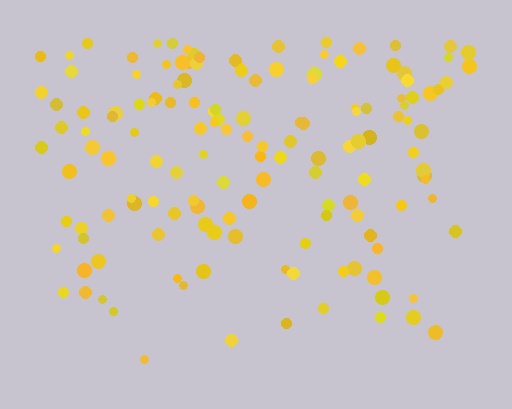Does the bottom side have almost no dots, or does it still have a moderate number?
Still a moderate number, just noticeably fewer than the top.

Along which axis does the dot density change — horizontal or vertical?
Vertical.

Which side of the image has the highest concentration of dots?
The top.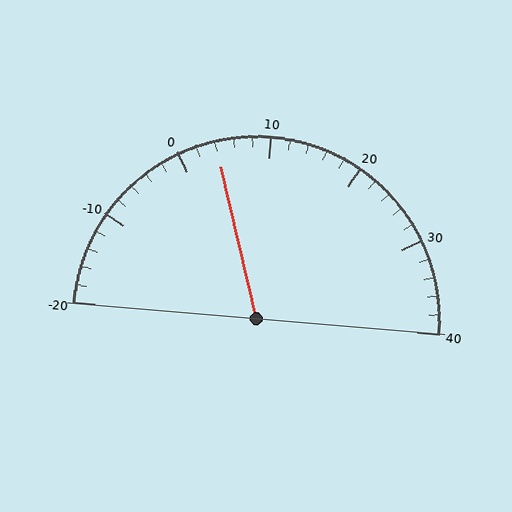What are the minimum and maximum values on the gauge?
The gauge ranges from -20 to 40.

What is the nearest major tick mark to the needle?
The nearest major tick mark is 0.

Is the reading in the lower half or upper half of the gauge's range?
The reading is in the lower half of the range (-20 to 40).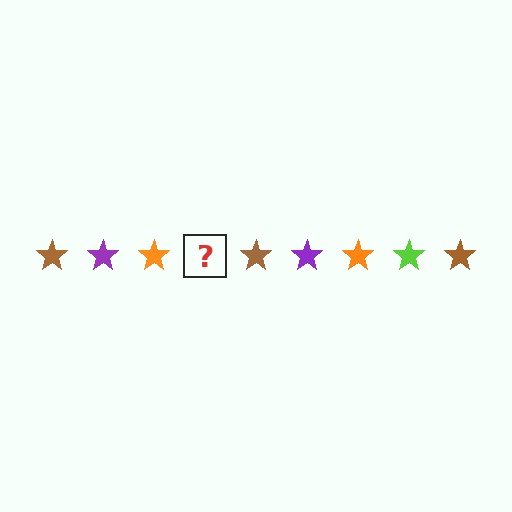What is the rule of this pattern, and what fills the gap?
The rule is that the pattern cycles through brown, purple, orange, lime stars. The gap should be filled with a lime star.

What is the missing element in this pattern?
The missing element is a lime star.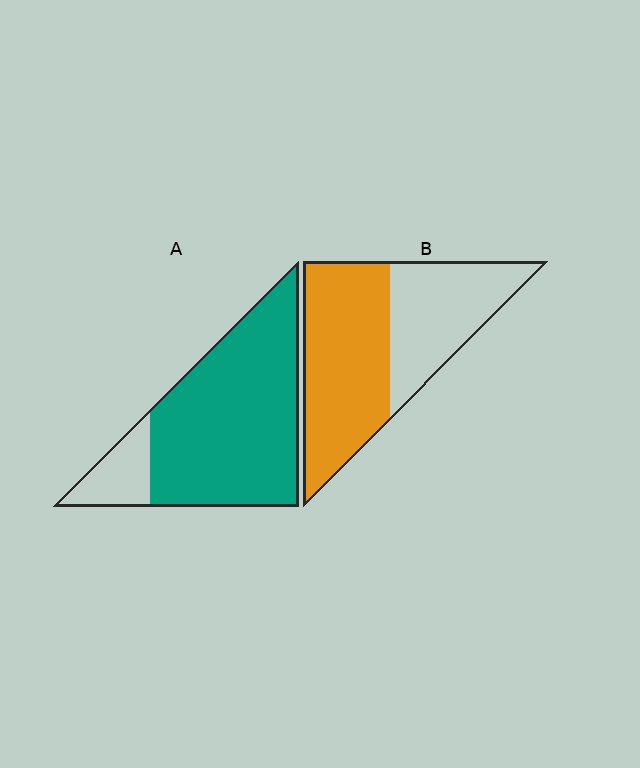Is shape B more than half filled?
Yes.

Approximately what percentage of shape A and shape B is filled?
A is approximately 85% and B is approximately 60%.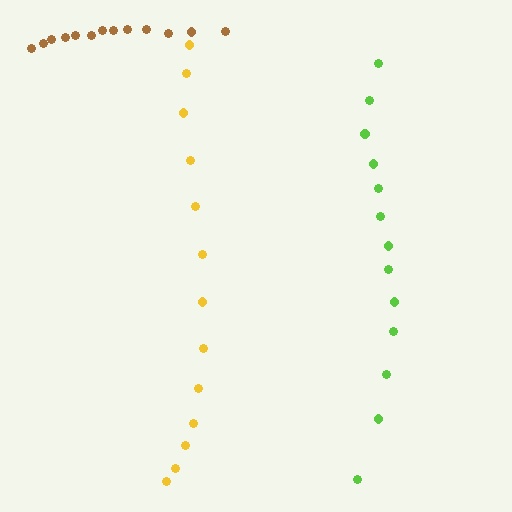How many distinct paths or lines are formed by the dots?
There are 3 distinct paths.